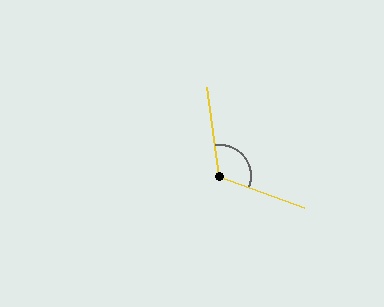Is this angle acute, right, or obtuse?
It is obtuse.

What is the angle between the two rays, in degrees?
Approximately 118 degrees.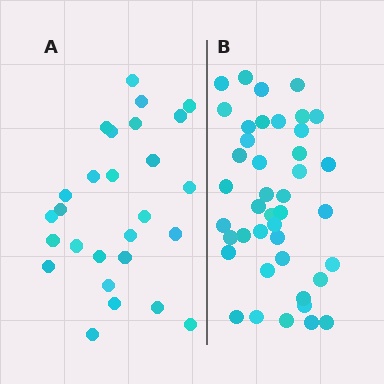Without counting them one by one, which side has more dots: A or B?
Region B (the right region) has more dots.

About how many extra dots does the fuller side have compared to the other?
Region B has approximately 15 more dots than region A.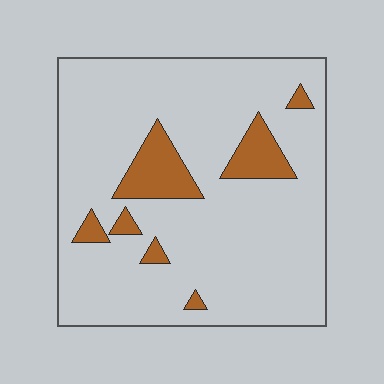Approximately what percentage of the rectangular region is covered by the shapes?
Approximately 10%.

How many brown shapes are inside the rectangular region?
7.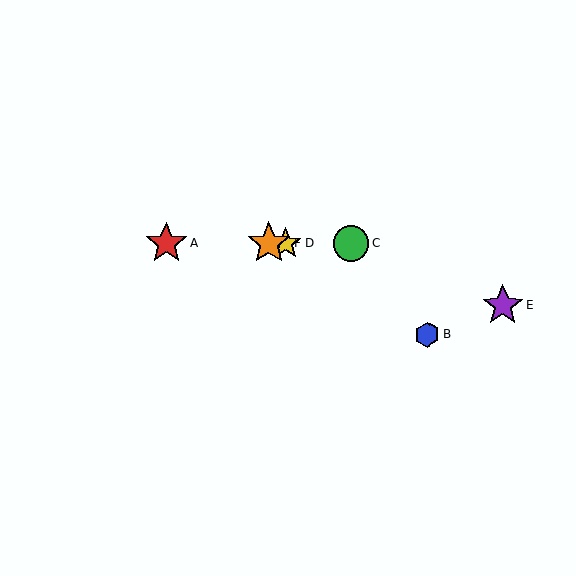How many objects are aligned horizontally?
4 objects (A, C, D, F) are aligned horizontally.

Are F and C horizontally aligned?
Yes, both are at y≈243.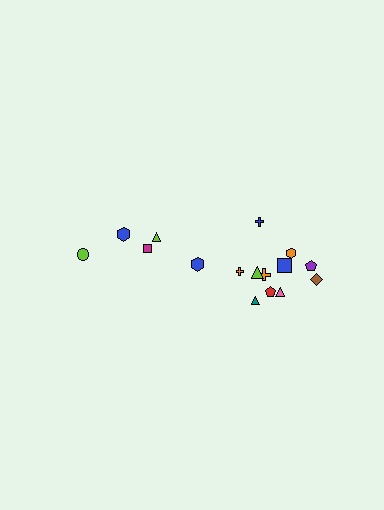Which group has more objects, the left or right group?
The right group.